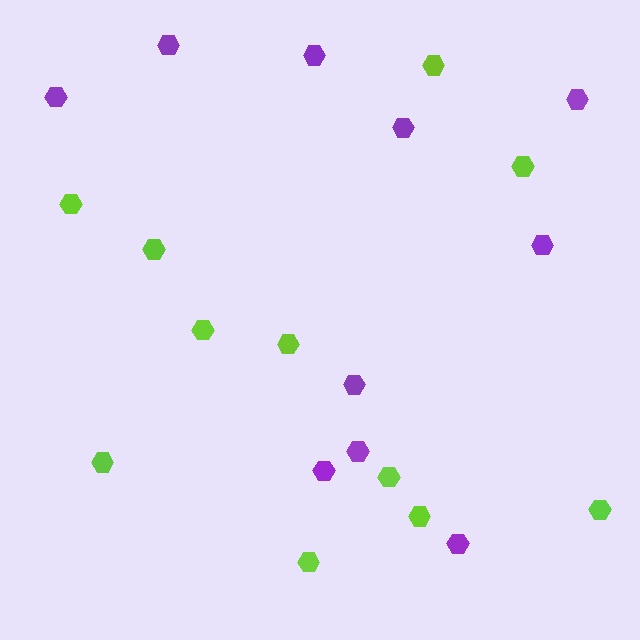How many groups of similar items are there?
There are 2 groups: one group of lime hexagons (11) and one group of purple hexagons (10).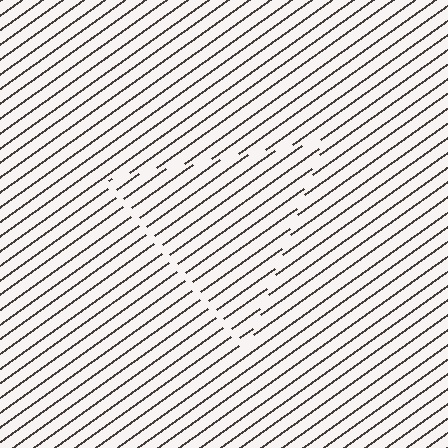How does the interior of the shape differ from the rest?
The interior of the shape contains the same grating, shifted by half a period — the contour is defined by the phase discontinuity where line-ends from the inner and outer gratings abut.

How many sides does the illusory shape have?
3 sides — the line-ends trace a triangle.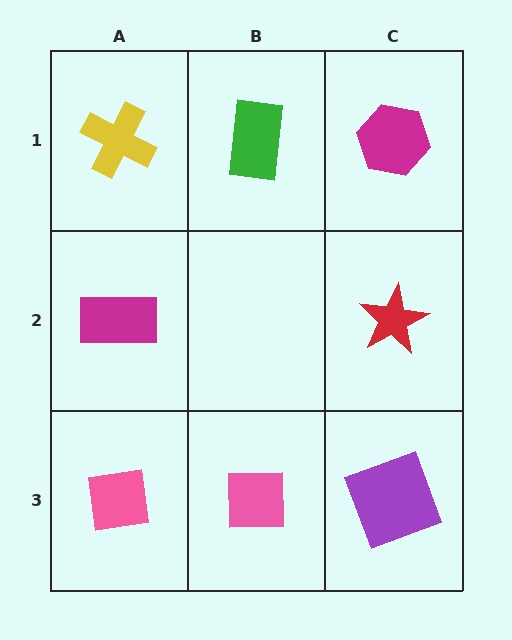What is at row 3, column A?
A pink square.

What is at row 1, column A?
A yellow cross.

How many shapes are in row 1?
3 shapes.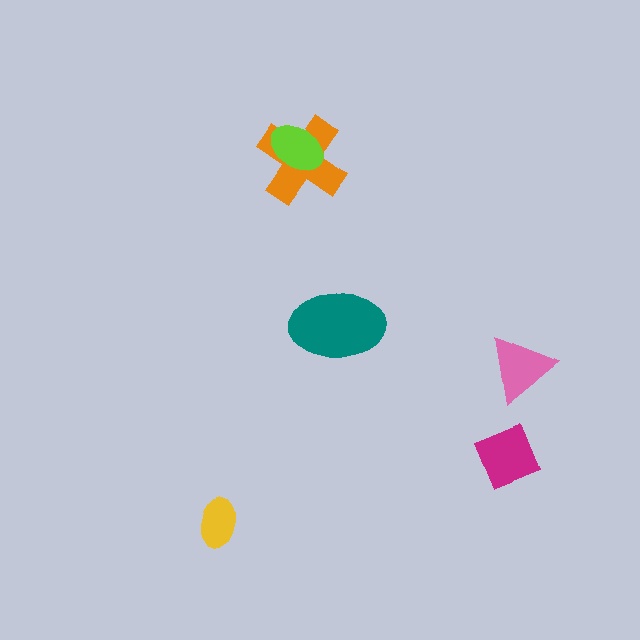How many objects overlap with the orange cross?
1 object overlaps with the orange cross.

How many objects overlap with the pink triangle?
0 objects overlap with the pink triangle.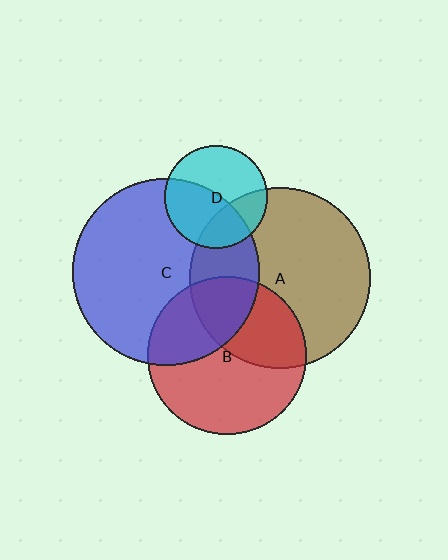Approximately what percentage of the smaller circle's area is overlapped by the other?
Approximately 25%.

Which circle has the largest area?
Circle C (blue).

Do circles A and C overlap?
Yes.